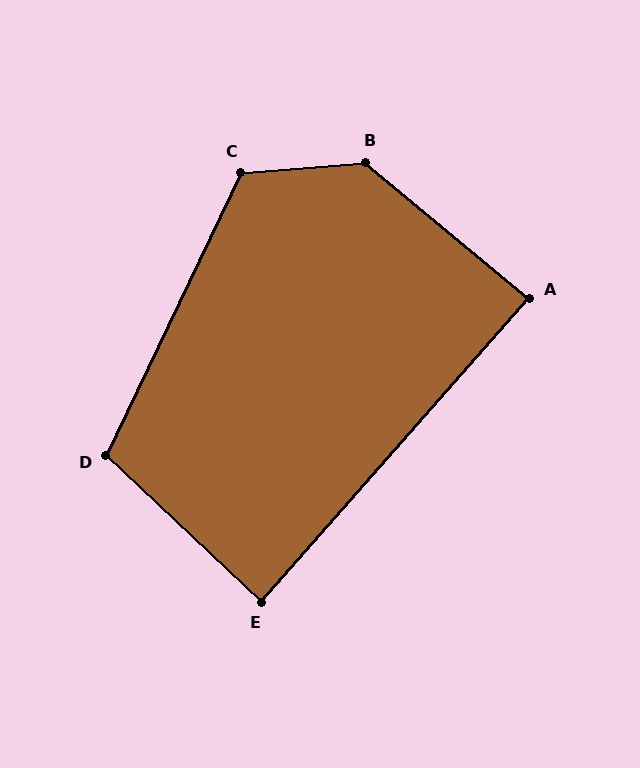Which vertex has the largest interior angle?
B, at approximately 136 degrees.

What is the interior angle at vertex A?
Approximately 88 degrees (approximately right).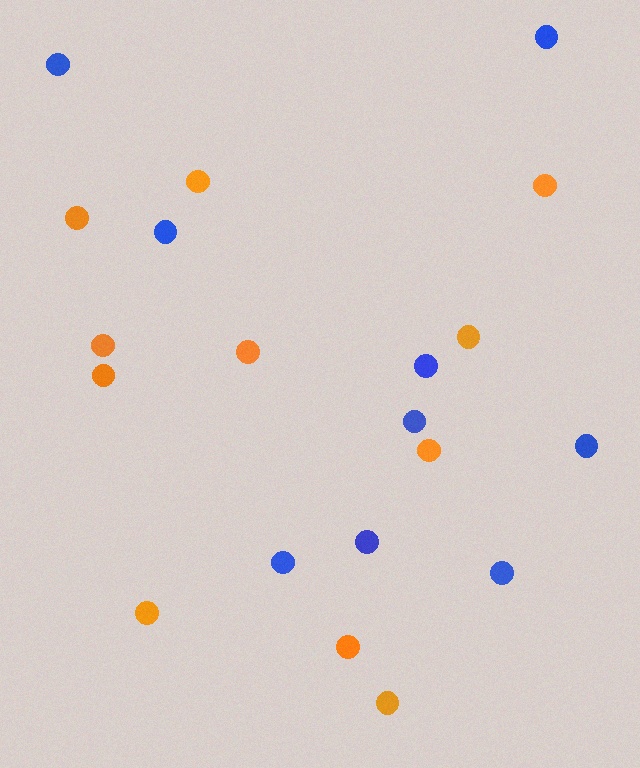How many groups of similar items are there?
There are 2 groups: one group of blue circles (9) and one group of orange circles (11).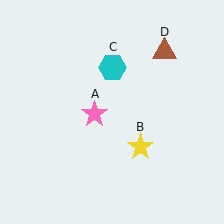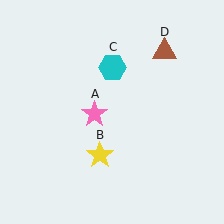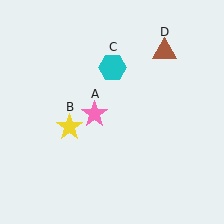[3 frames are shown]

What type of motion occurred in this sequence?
The yellow star (object B) rotated clockwise around the center of the scene.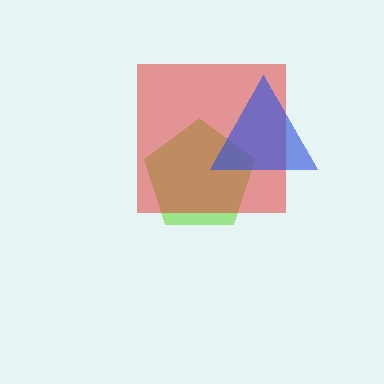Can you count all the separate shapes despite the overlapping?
Yes, there are 3 separate shapes.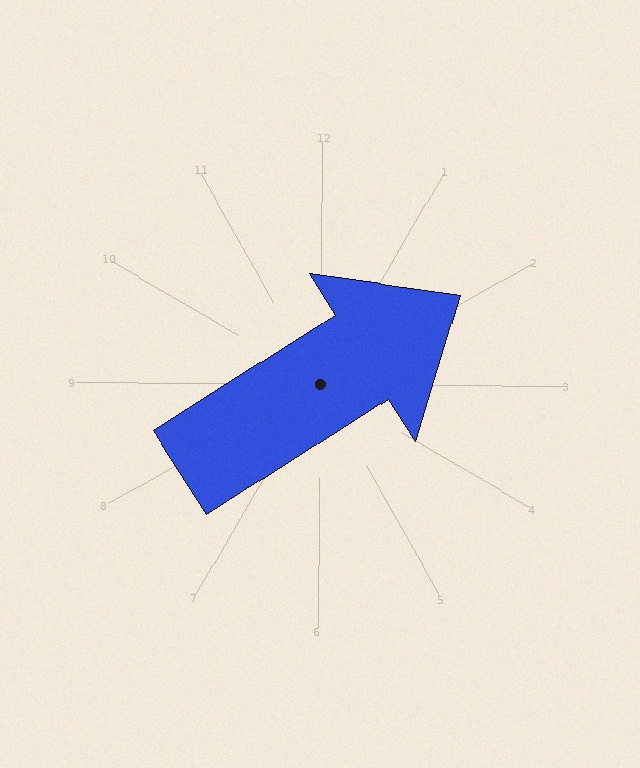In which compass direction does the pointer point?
Northeast.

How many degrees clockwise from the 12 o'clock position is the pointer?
Approximately 57 degrees.